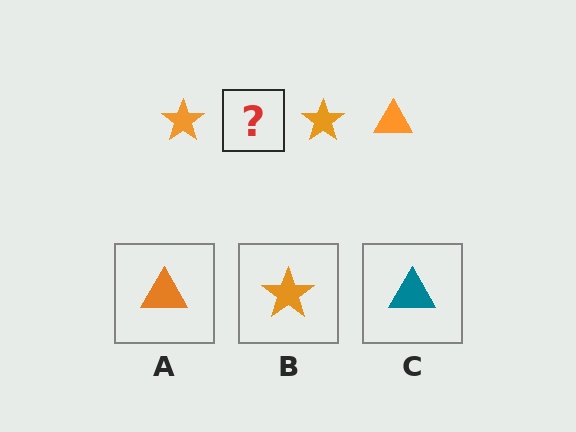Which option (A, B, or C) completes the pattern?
A.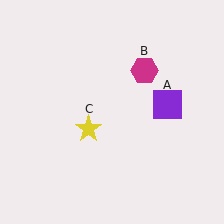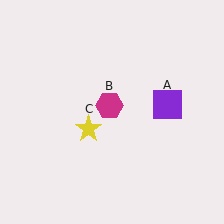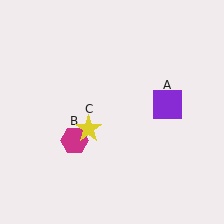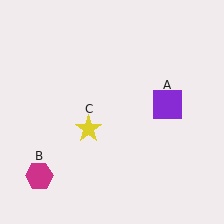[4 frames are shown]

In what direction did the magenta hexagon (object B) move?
The magenta hexagon (object B) moved down and to the left.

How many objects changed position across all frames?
1 object changed position: magenta hexagon (object B).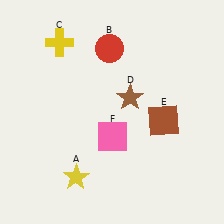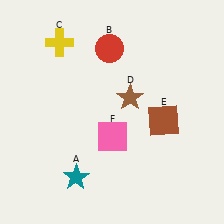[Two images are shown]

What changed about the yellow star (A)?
In Image 1, A is yellow. In Image 2, it changed to teal.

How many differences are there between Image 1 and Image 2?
There is 1 difference between the two images.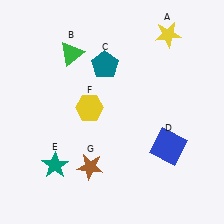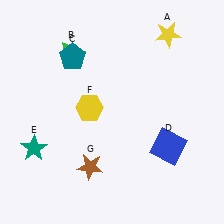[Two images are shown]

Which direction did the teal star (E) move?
The teal star (E) moved left.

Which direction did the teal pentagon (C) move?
The teal pentagon (C) moved left.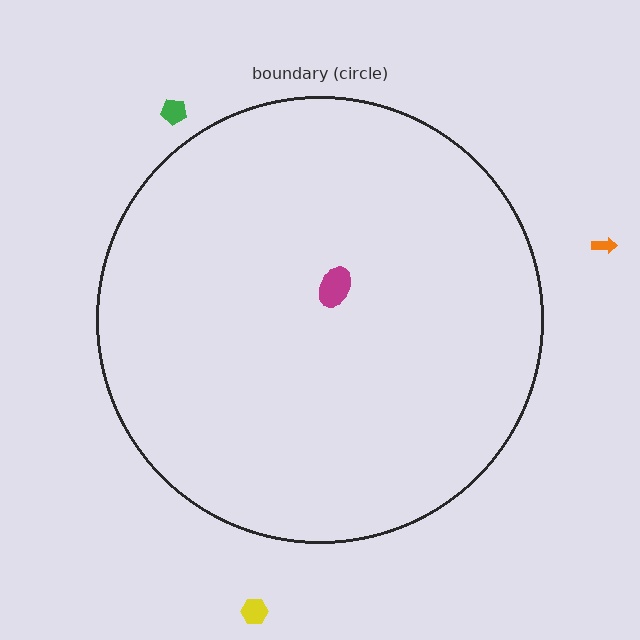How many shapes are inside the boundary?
1 inside, 3 outside.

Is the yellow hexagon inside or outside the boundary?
Outside.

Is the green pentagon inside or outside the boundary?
Outside.